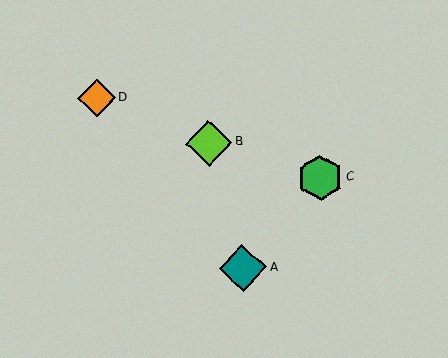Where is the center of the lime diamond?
The center of the lime diamond is at (209, 143).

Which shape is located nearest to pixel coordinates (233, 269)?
The teal diamond (labeled A) at (243, 268) is nearest to that location.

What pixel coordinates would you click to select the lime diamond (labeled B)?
Click at (209, 143) to select the lime diamond B.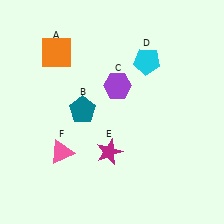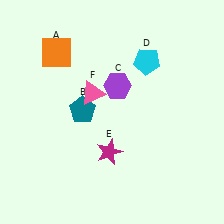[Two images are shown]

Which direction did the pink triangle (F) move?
The pink triangle (F) moved up.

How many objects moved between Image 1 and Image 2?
1 object moved between the two images.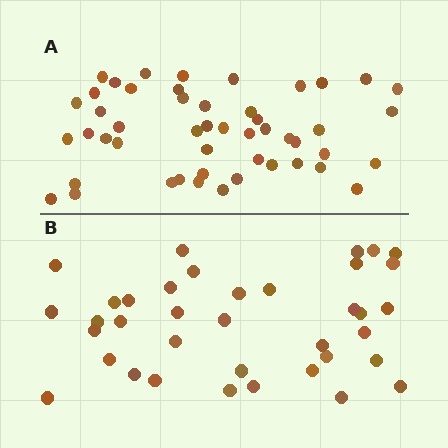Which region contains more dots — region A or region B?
Region A (the top region) has more dots.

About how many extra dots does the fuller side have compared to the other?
Region A has roughly 12 or so more dots than region B.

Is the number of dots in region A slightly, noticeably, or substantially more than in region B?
Region A has noticeably more, but not dramatically so. The ratio is roughly 1.3 to 1.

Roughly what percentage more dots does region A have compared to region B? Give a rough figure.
About 30% more.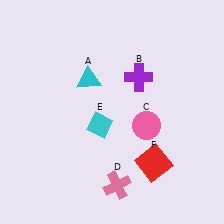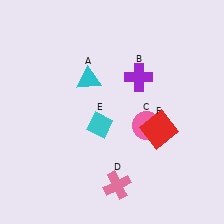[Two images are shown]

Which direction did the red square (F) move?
The red square (F) moved up.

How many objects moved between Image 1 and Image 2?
1 object moved between the two images.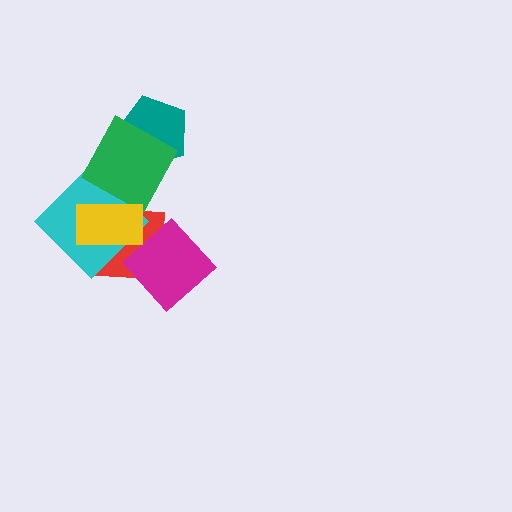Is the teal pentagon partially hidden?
Yes, it is partially covered by another shape.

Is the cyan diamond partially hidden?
Yes, it is partially covered by another shape.